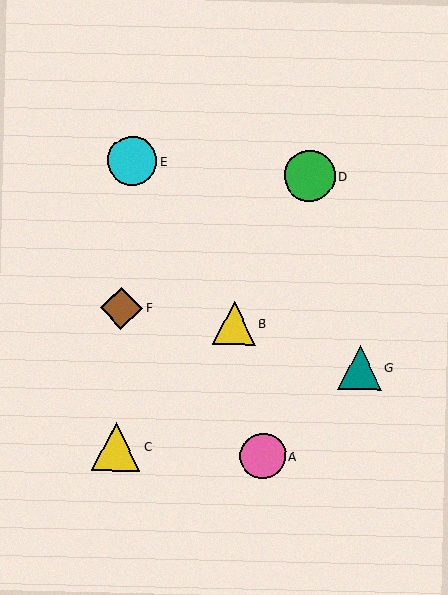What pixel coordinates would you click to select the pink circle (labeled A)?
Click at (263, 456) to select the pink circle A.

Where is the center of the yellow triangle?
The center of the yellow triangle is at (234, 323).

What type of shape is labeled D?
Shape D is a green circle.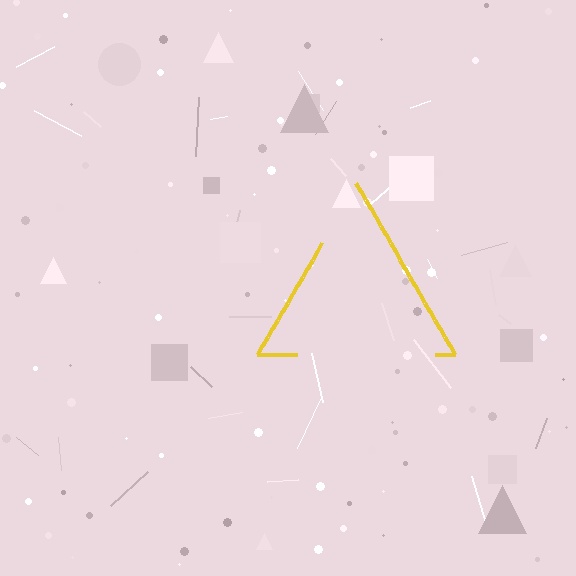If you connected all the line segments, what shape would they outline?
They would outline a triangle.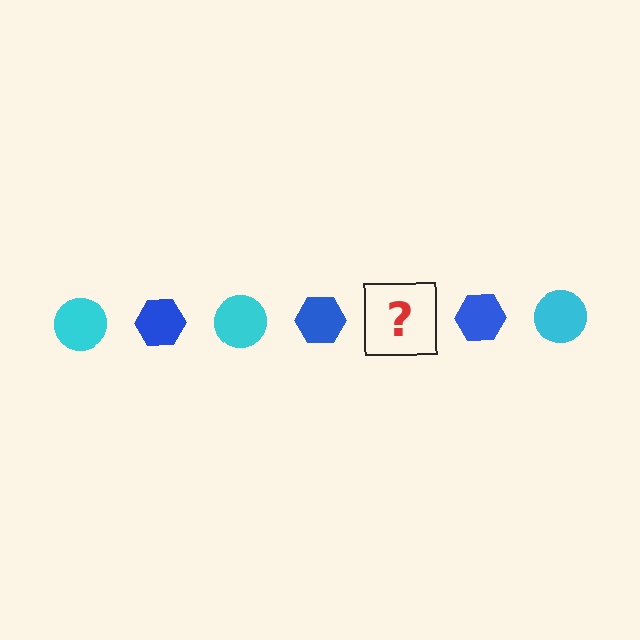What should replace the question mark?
The question mark should be replaced with a cyan circle.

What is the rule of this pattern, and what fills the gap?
The rule is that the pattern alternates between cyan circle and blue hexagon. The gap should be filled with a cyan circle.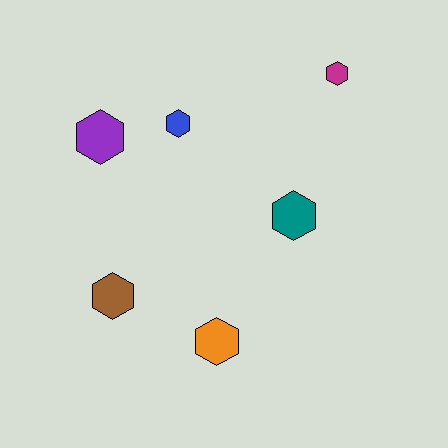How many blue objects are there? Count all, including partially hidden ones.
There is 1 blue object.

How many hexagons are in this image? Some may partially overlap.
There are 6 hexagons.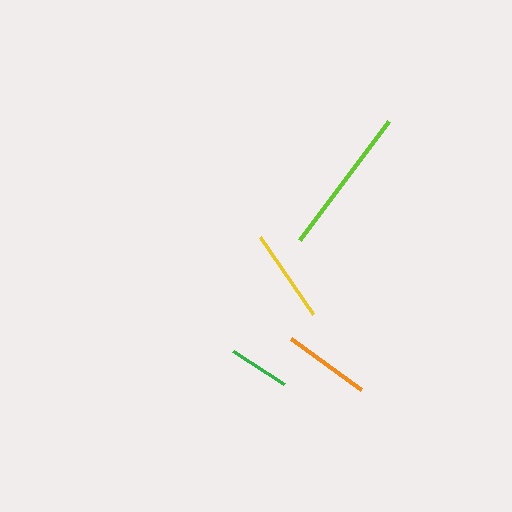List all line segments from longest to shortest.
From longest to shortest: lime, yellow, orange, green.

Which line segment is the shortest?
The green line is the shortest at approximately 60 pixels.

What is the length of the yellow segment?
The yellow segment is approximately 93 pixels long.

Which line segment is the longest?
The lime line is the longest at approximately 149 pixels.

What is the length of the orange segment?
The orange segment is approximately 87 pixels long.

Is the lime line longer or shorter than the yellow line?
The lime line is longer than the yellow line.